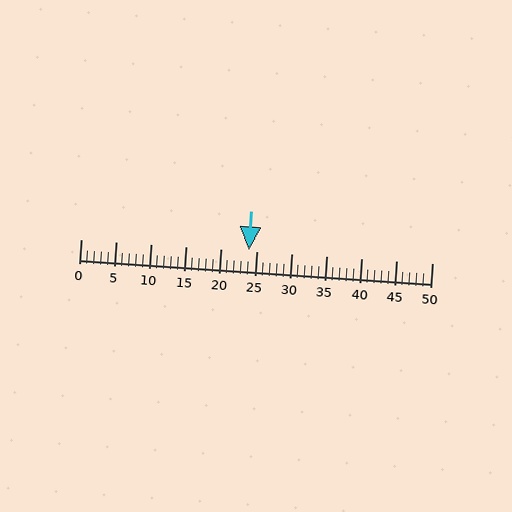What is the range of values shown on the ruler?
The ruler shows values from 0 to 50.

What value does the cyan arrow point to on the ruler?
The cyan arrow points to approximately 24.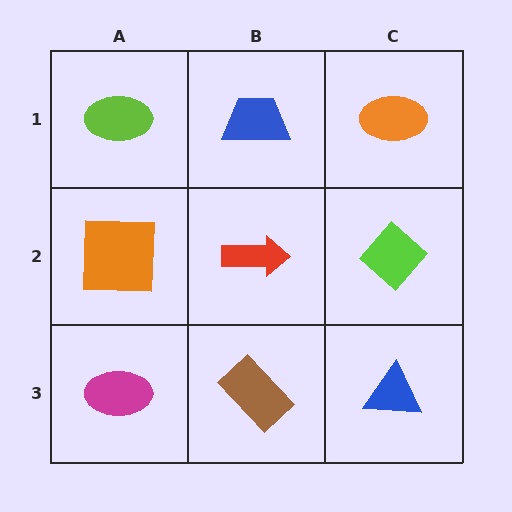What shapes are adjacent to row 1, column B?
A red arrow (row 2, column B), a lime ellipse (row 1, column A), an orange ellipse (row 1, column C).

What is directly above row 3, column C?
A lime diamond.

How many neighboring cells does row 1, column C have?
2.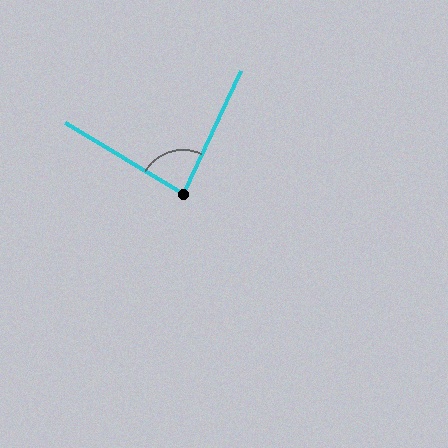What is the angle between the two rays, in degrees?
Approximately 84 degrees.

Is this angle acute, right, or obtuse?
It is acute.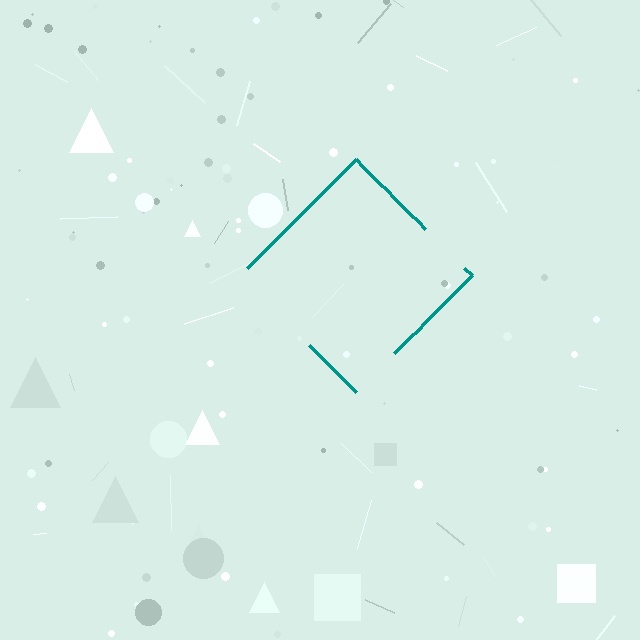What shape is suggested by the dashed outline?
The dashed outline suggests a diamond.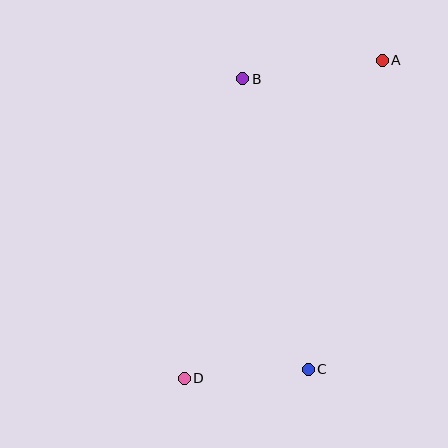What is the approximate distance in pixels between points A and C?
The distance between A and C is approximately 318 pixels.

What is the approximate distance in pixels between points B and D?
The distance between B and D is approximately 305 pixels.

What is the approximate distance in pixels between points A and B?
The distance between A and B is approximately 141 pixels.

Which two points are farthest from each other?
Points A and D are farthest from each other.